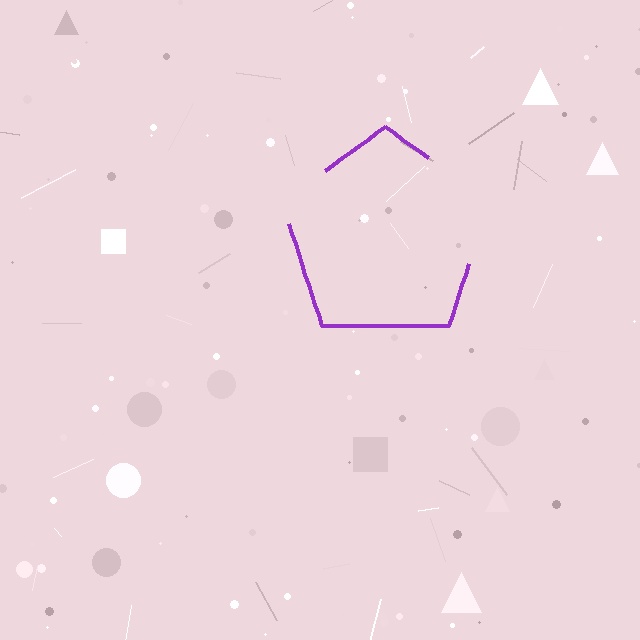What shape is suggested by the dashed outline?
The dashed outline suggests a pentagon.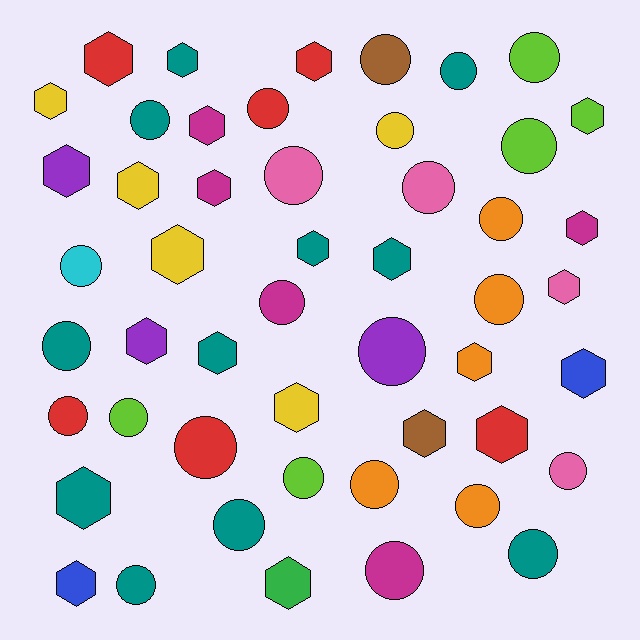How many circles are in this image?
There are 26 circles.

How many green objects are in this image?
There is 1 green object.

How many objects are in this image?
There are 50 objects.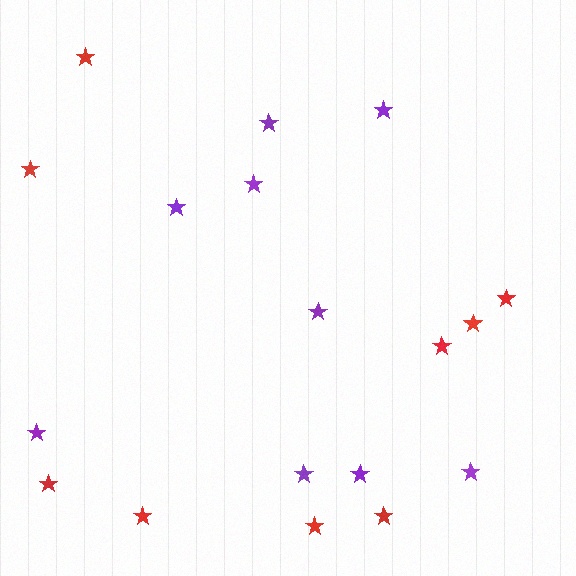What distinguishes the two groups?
There are 2 groups: one group of purple stars (9) and one group of red stars (9).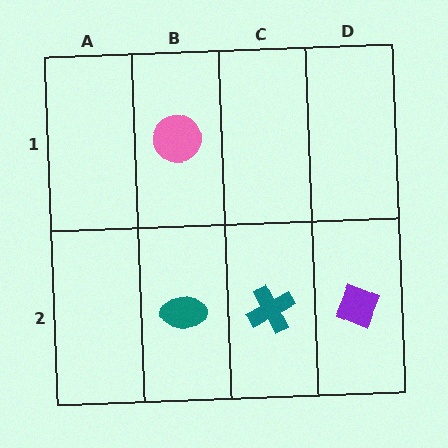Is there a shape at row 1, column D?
No, that cell is empty.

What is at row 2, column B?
A teal ellipse.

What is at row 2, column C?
A teal cross.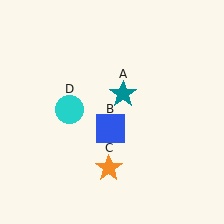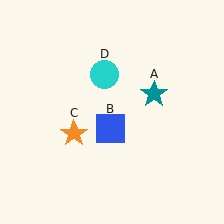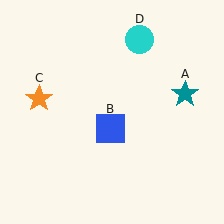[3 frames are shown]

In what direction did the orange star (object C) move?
The orange star (object C) moved up and to the left.